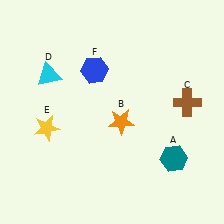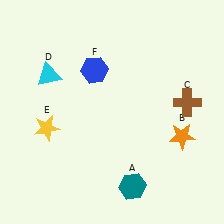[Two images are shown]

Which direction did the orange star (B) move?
The orange star (B) moved right.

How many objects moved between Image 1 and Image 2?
2 objects moved between the two images.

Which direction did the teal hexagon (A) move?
The teal hexagon (A) moved left.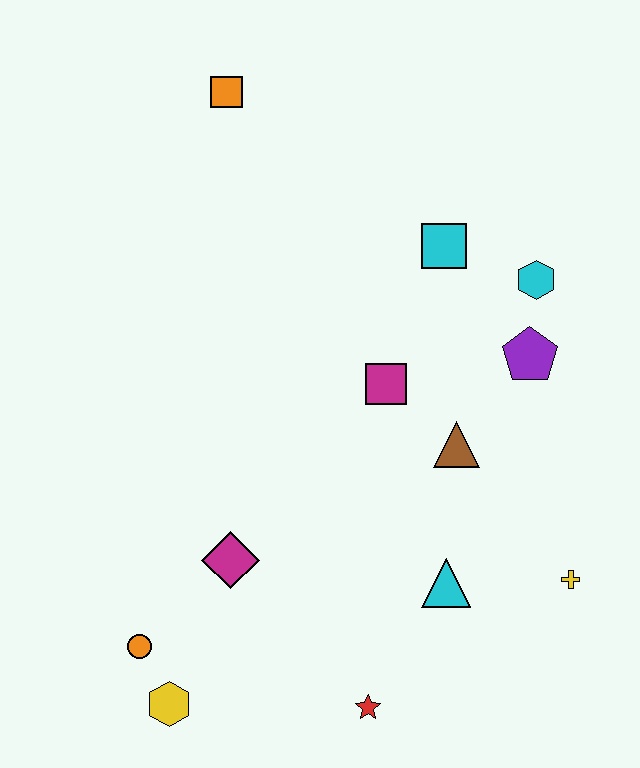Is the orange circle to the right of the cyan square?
No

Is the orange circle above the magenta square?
No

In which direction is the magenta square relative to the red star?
The magenta square is above the red star.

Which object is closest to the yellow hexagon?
The orange circle is closest to the yellow hexagon.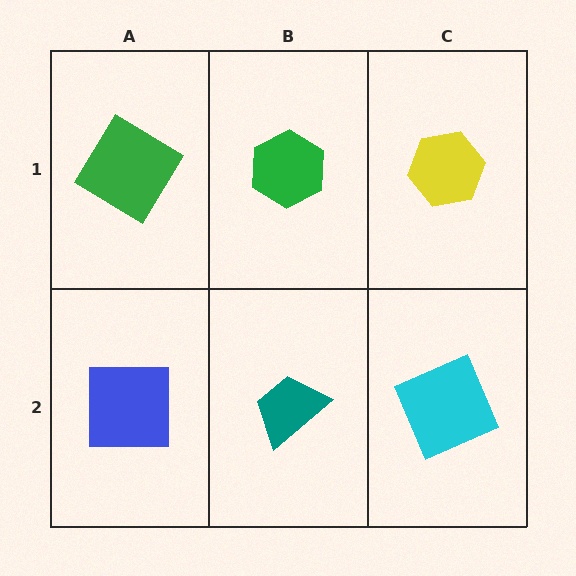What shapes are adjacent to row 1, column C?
A cyan square (row 2, column C), a green hexagon (row 1, column B).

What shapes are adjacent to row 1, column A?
A blue square (row 2, column A), a green hexagon (row 1, column B).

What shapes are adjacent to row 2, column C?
A yellow hexagon (row 1, column C), a teal trapezoid (row 2, column B).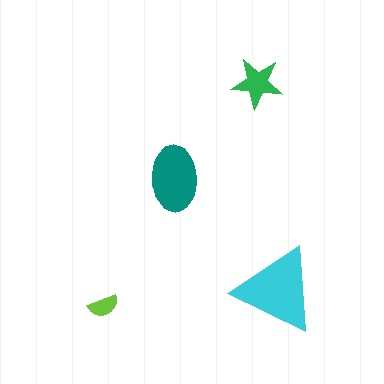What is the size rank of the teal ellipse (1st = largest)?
2nd.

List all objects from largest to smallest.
The cyan triangle, the teal ellipse, the green star, the lime semicircle.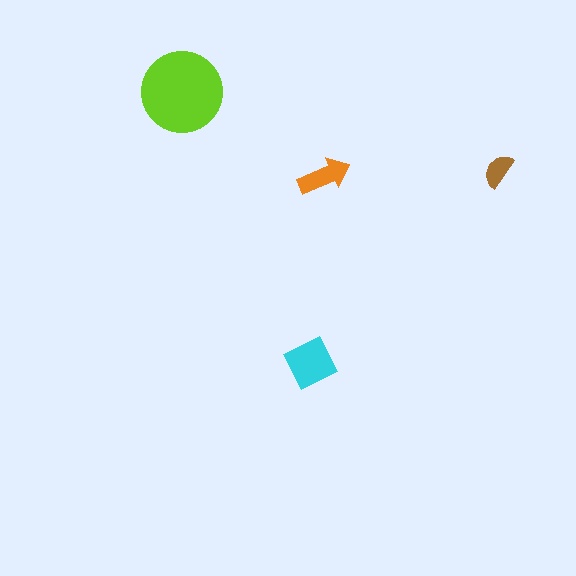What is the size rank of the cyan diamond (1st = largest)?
2nd.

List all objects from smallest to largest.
The brown semicircle, the orange arrow, the cyan diamond, the lime circle.